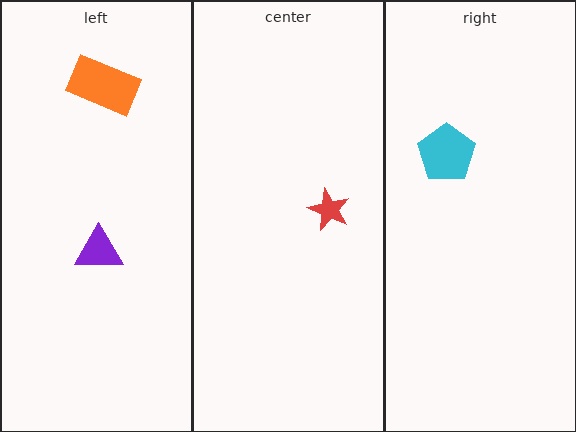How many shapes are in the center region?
1.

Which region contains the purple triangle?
The left region.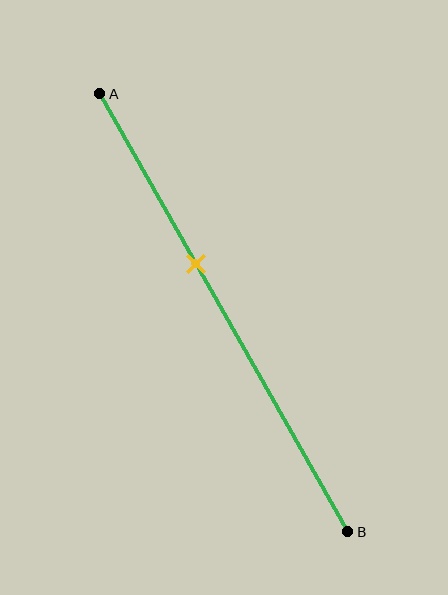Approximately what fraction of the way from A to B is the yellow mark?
The yellow mark is approximately 40% of the way from A to B.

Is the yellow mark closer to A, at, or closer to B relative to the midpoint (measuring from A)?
The yellow mark is closer to point A than the midpoint of segment AB.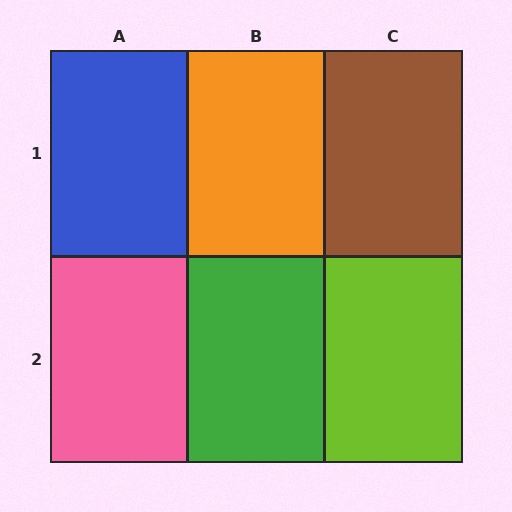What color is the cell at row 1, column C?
Brown.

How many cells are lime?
1 cell is lime.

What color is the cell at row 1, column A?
Blue.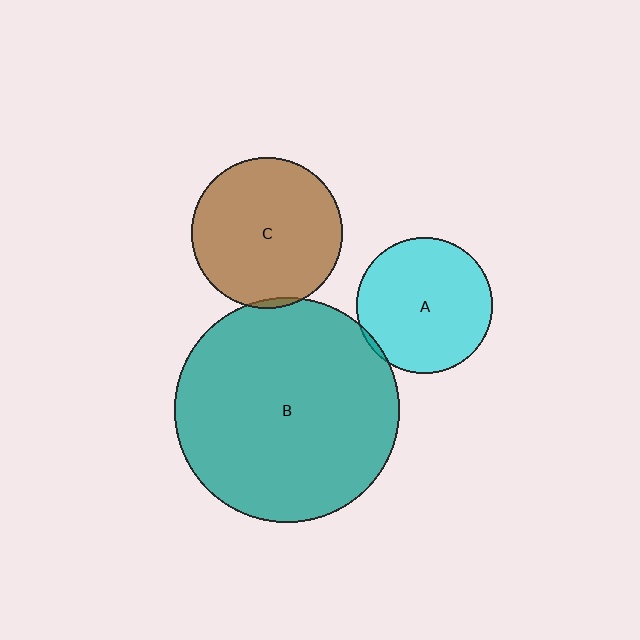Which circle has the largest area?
Circle B (teal).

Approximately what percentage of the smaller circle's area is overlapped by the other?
Approximately 5%.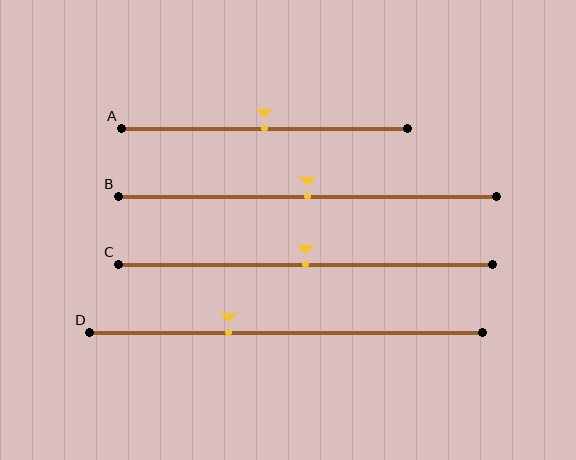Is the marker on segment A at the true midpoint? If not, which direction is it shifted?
Yes, the marker on segment A is at the true midpoint.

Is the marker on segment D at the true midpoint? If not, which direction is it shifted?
No, the marker on segment D is shifted to the left by about 15% of the segment length.